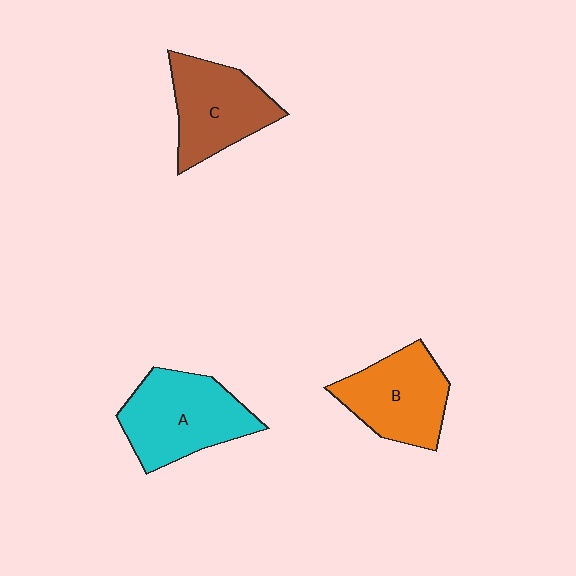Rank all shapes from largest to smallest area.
From largest to smallest: A (cyan), C (brown), B (orange).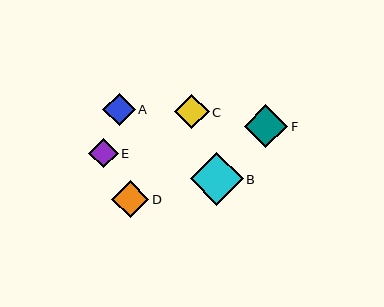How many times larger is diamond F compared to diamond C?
Diamond F is approximately 1.3 times the size of diamond C.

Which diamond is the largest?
Diamond B is the largest with a size of approximately 53 pixels.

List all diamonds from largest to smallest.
From largest to smallest: B, F, D, C, A, E.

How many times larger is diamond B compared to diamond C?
Diamond B is approximately 1.5 times the size of diamond C.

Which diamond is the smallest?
Diamond E is the smallest with a size of approximately 29 pixels.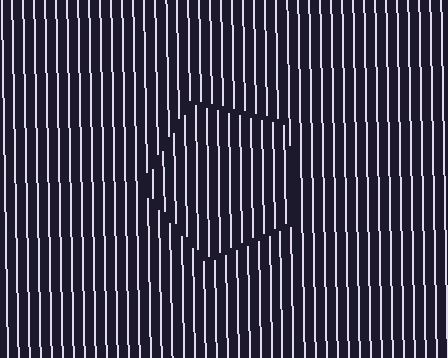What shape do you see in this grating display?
An illusory pentagon. The interior of the shape contains the same grating, shifted by half a period — the contour is defined by the phase discontinuity where line-ends from the inner and outer gratings abut.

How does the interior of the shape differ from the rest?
The interior of the shape contains the same grating, shifted by half a period — the contour is defined by the phase discontinuity where line-ends from the inner and outer gratings abut.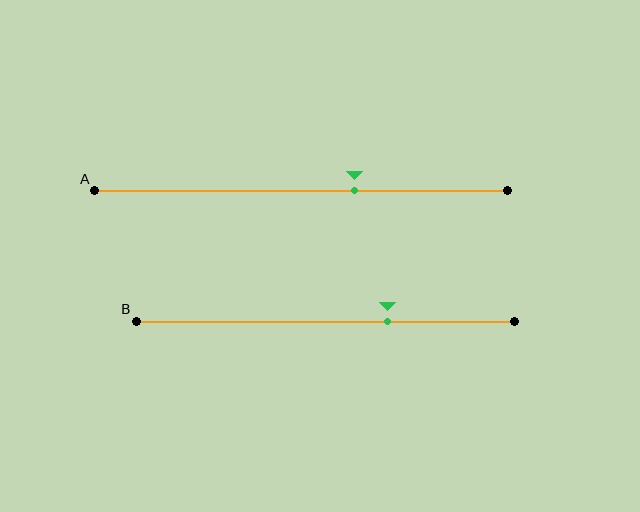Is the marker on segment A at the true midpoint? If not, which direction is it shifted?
No, the marker on segment A is shifted to the right by about 13% of the segment length.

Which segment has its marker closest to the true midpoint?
Segment A has its marker closest to the true midpoint.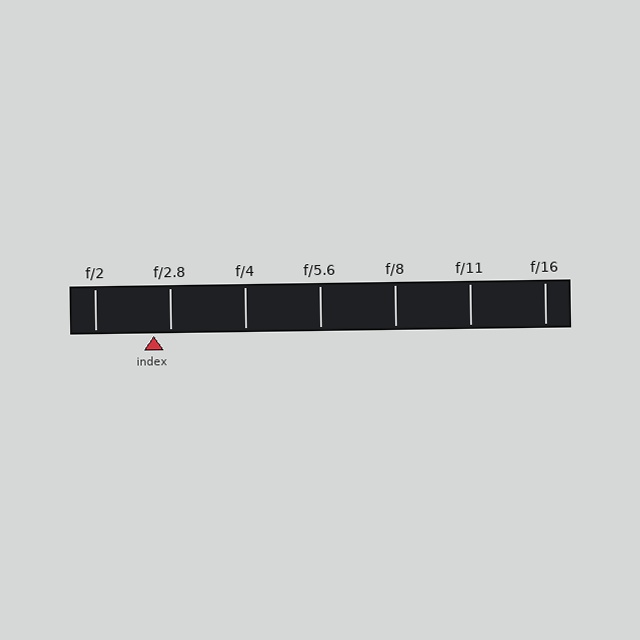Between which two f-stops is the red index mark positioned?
The index mark is between f/2 and f/2.8.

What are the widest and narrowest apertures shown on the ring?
The widest aperture shown is f/2 and the narrowest is f/16.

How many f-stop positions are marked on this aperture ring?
There are 7 f-stop positions marked.